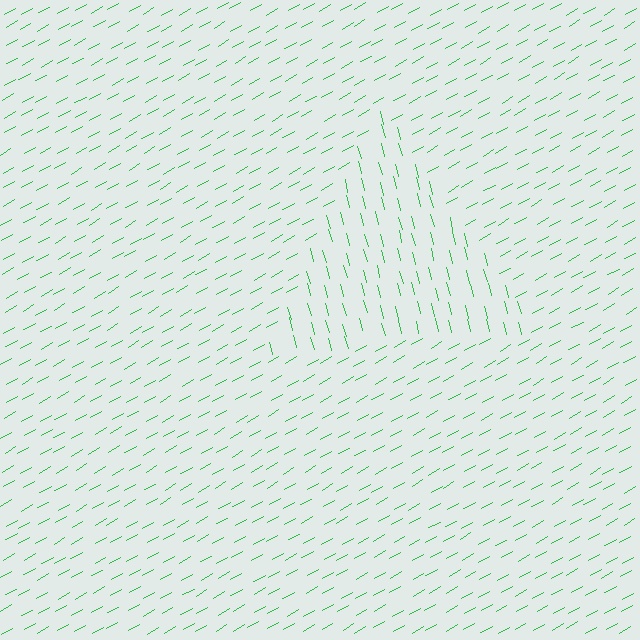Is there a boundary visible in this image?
Yes, there is a texture boundary formed by a change in line orientation.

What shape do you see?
I see a triangle.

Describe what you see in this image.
The image is filled with small green line segments. A triangle region in the image has lines oriented differently from the surrounding lines, creating a visible texture boundary.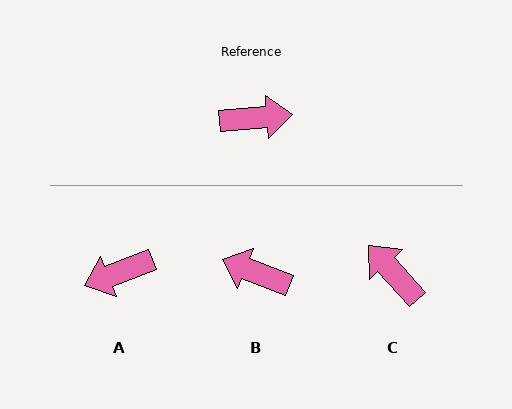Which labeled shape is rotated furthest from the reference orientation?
A, about 164 degrees away.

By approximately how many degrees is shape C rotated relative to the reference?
Approximately 127 degrees counter-clockwise.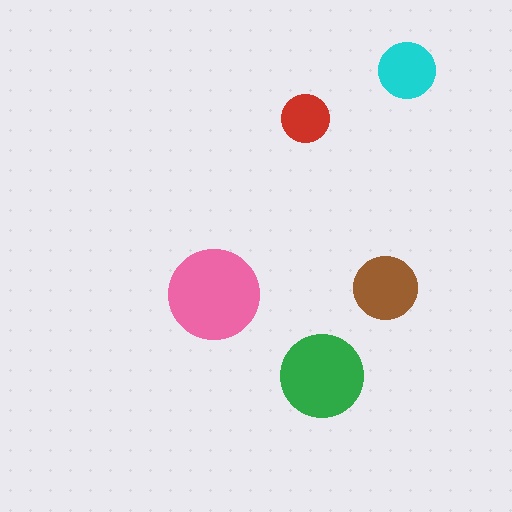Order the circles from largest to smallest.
the pink one, the green one, the brown one, the cyan one, the red one.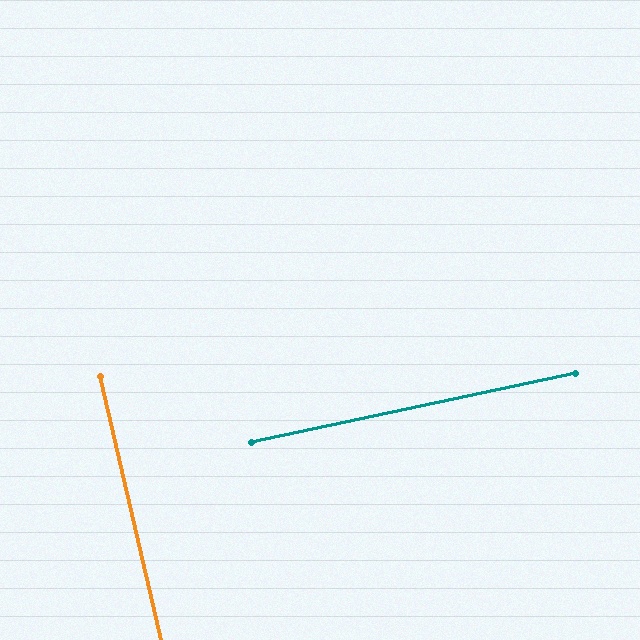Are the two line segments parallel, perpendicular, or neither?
Perpendicular — they meet at approximately 89°.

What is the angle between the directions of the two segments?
Approximately 89 degrees.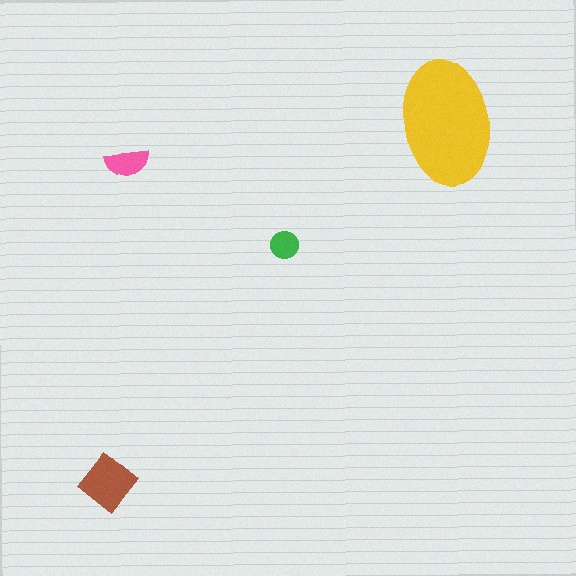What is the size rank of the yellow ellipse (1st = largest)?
1st.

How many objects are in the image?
There are 4 objects in the image.